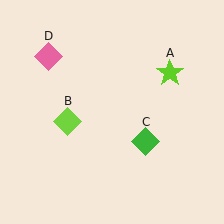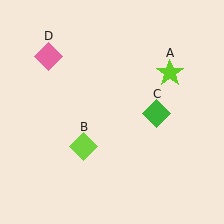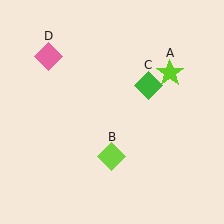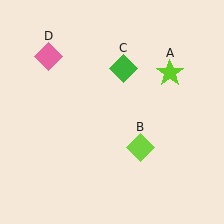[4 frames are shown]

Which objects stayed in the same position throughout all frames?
Lime star (object A) and pink diamond (object D) remained stationary.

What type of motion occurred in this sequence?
The lime diamond (object B), green diamond (object C) rotated counterclockwise around the center of the scene.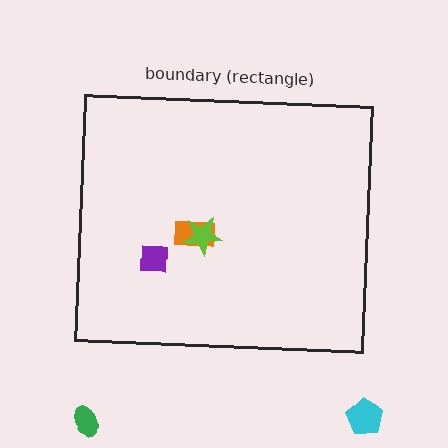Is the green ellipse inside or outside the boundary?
Outside.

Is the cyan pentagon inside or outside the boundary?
Outside.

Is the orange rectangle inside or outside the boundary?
Inside.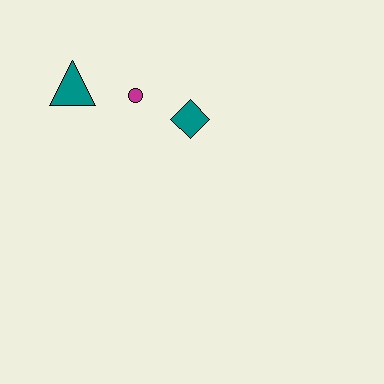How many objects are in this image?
There are 3 objects.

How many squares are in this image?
There are no squares.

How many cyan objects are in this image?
There are no cyan objects.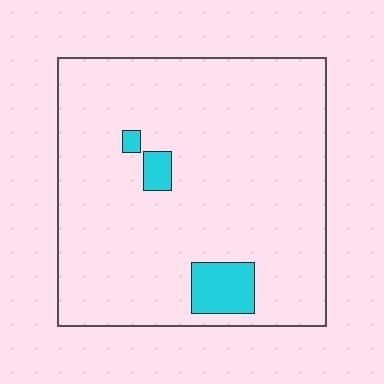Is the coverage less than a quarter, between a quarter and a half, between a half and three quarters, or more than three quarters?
Less than a quarter.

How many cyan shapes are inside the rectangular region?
3.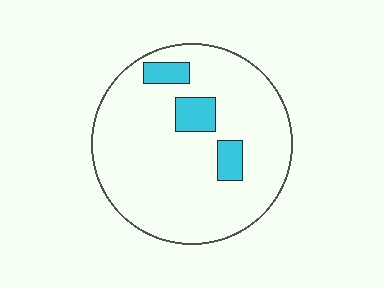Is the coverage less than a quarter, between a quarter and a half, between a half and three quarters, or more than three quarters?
Less than a quarter.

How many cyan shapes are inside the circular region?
3.